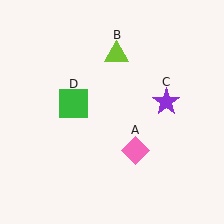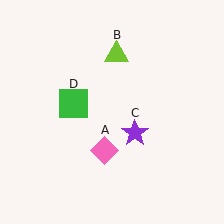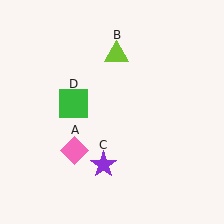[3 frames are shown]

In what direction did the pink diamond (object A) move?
The pink diamond (object A) moved left.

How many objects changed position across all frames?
2 objects changed position: pink diamond (object A), purple star (object C).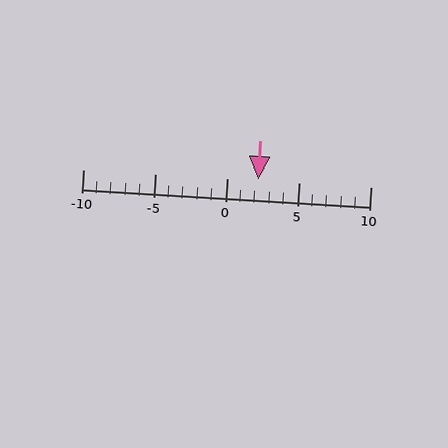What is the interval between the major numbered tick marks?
The major tick marks are spaced 5 units apart.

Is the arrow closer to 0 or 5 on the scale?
The arrow is closer to 0.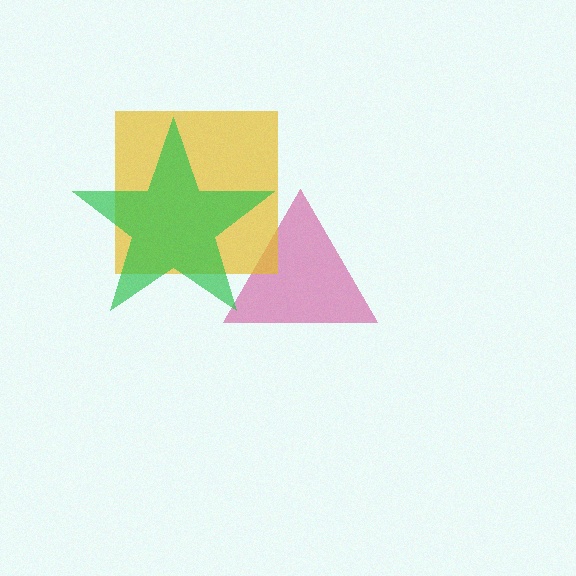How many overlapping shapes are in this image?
There are 3 overlapping shapes in the image.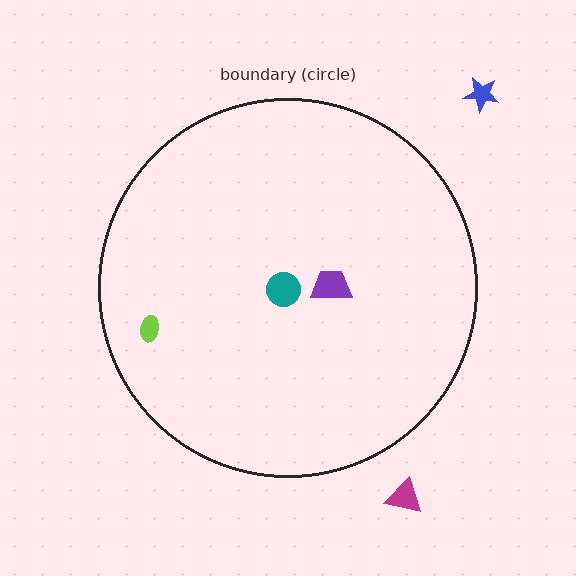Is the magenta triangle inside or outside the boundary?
Outside.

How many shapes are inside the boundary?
3 inside, 2 outside.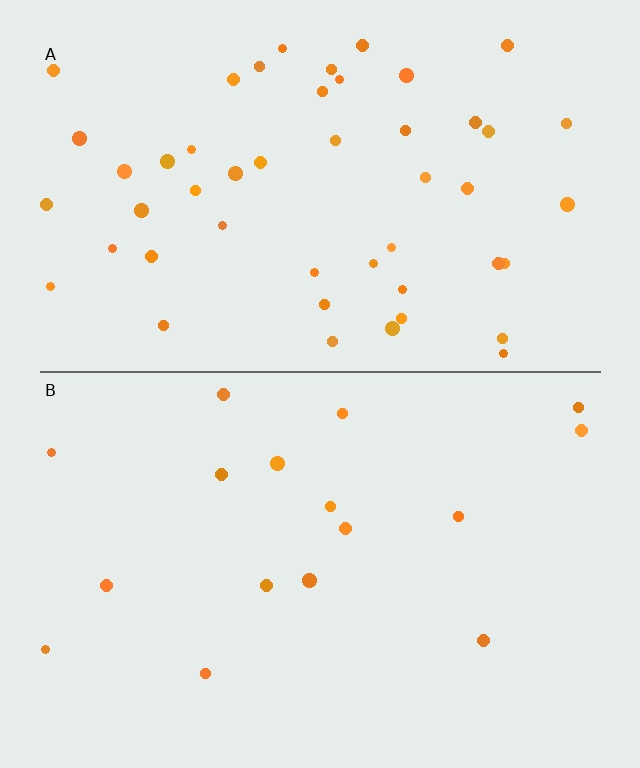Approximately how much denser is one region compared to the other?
Approximately 3.0× — region A over region B.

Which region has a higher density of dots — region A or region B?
A (the top).